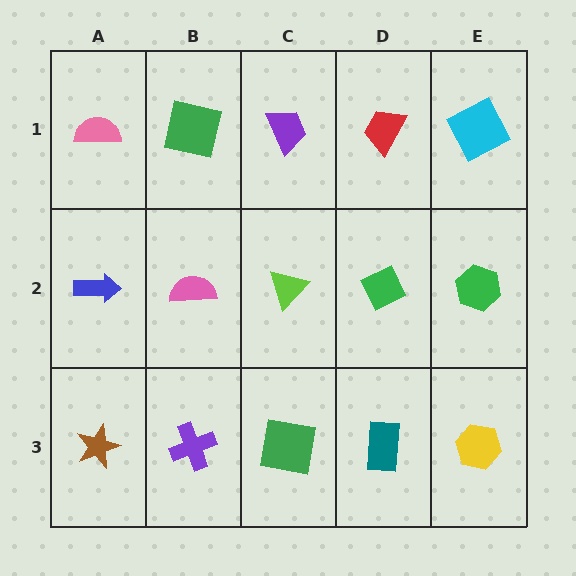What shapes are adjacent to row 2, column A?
A pink semicircle (row 1, column A), a brown star (row 3, column A), a pink semicircle (row 2, column B).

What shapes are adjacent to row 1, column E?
A green hexagon (row 2, column E), a red trapezoid (row 1, column D).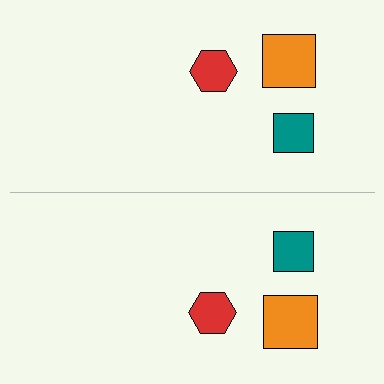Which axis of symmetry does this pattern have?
The pattern has a horizontal axis of symmetry running through the center of the image.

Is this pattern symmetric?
Yes, this pattern has bilateral (reflection) symmetry.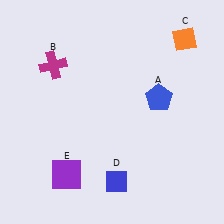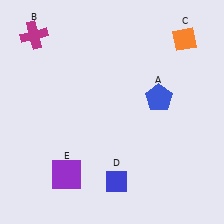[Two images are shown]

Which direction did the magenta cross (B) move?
The magenta cross (B) moved up.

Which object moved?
The magenta cross (B) moved up.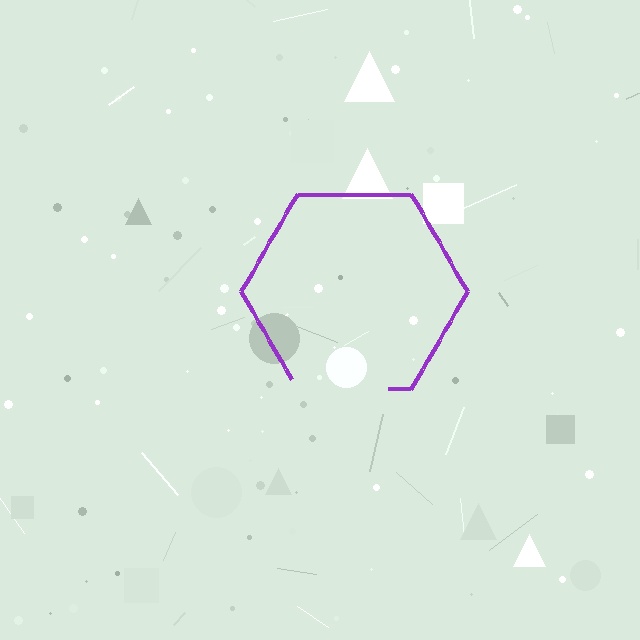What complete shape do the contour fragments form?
The contour fragments form a hexagon.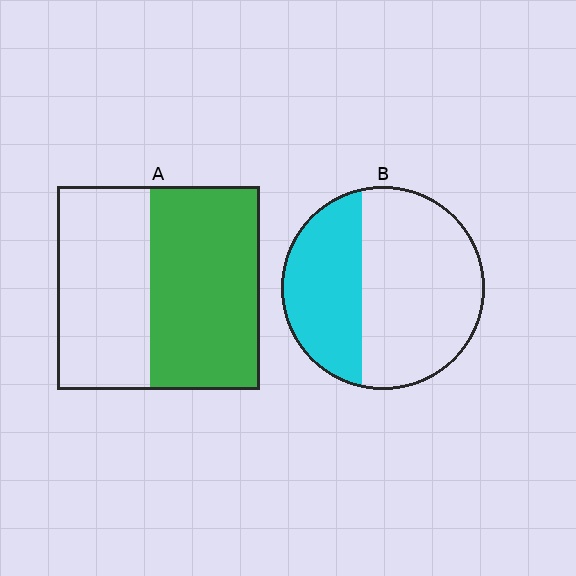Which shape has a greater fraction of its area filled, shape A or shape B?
Shape A.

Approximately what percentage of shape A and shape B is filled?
A is approximately 55% and B is approximately 35%.